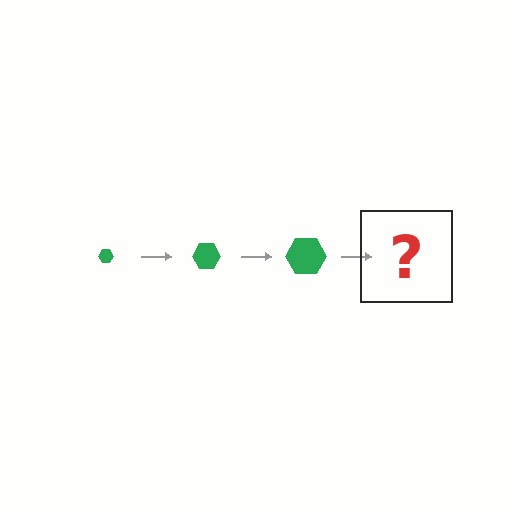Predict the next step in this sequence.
The next step is a green hexagon, larger than the previous one.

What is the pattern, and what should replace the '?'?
The pattern is that the hexagon gets progressively larger each step. The '?' should be a green hexagon, larger than the previous one.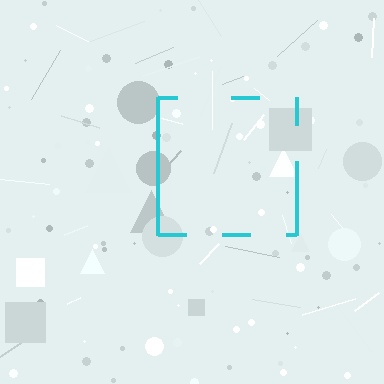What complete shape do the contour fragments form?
The contour fragments form a square.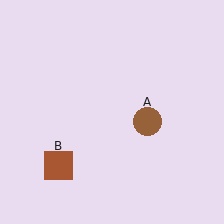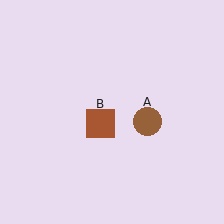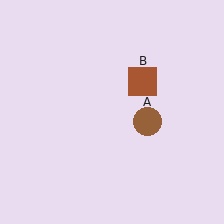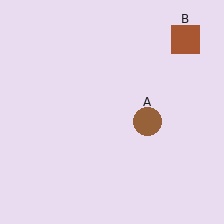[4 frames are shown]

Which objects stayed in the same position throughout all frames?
Brown circle (object A) remained stationary.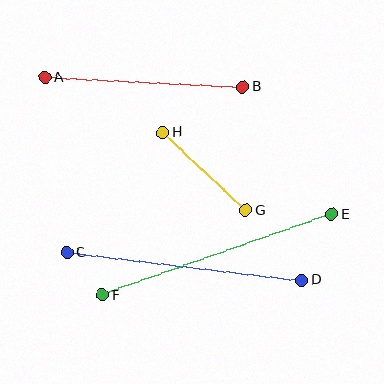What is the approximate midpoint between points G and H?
The midpoint is at approximately (204, 171) pixels.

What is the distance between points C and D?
The distance is approximately 237 pixels.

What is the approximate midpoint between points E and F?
The midpoint is at approximately (217, 255) pixels.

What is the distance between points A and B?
The distance is approximately 198 pixels.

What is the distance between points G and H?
The distance is approximately 114 pixels.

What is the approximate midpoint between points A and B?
The midpoint is at approximately (144, 82) pixels.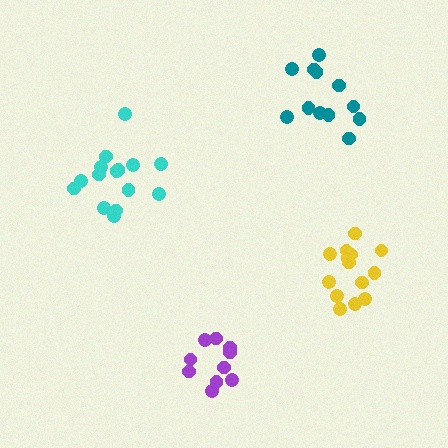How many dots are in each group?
Group 1: 14 dots, Group 2: 15 dots, Group 3: 12 dots, Group 4: 10 dots (51 total).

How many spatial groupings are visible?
There are 4 spatial groupings.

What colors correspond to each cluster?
The clusters are colored: yellow, cyan, teal, purple.